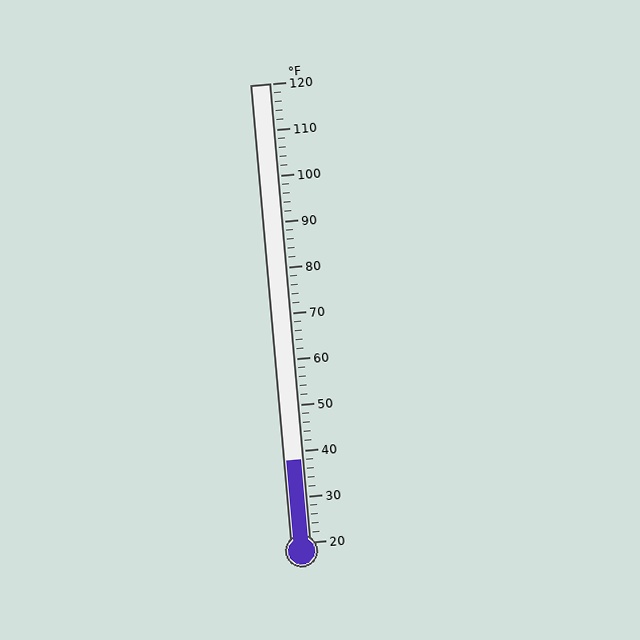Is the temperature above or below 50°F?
The temperature is below 50°F.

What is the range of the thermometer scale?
The thermometer scale ranges from 20°F to 120°F.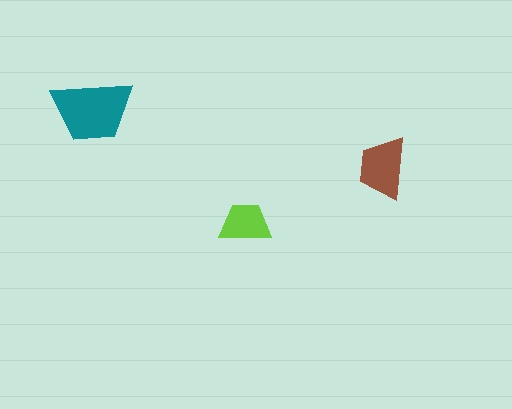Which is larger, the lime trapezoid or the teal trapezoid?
The teal one.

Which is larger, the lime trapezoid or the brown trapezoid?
The brown one.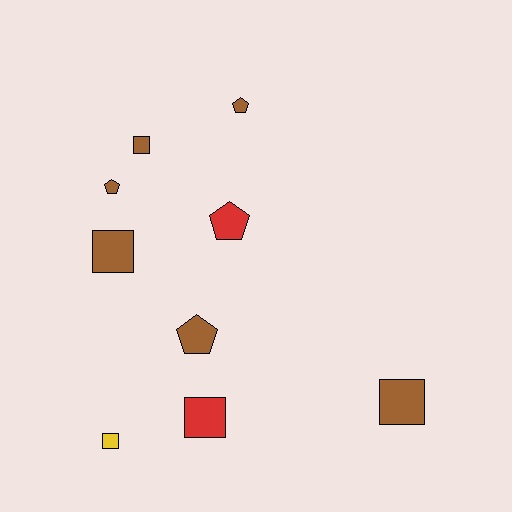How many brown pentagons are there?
There are 3 brown pentagons.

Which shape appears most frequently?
Square, with 5 objects.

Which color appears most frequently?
Brown, with 6 objects.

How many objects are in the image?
There are 9 objects.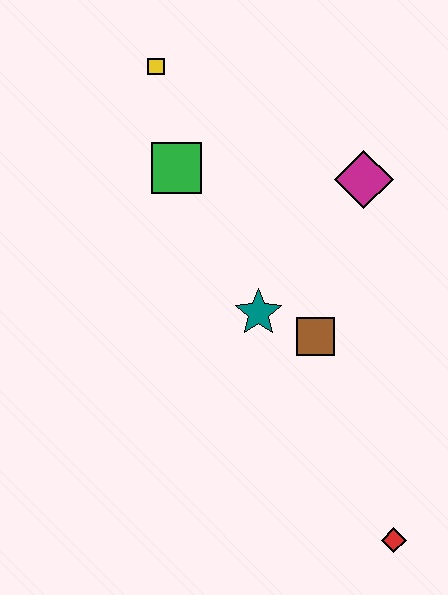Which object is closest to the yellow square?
The green square is closest to the yellow square.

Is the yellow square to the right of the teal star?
No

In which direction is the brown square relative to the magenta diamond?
The brown square is below the magenta diamond.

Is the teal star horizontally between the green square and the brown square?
Yes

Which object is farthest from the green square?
The red diamond is farthest from the green square.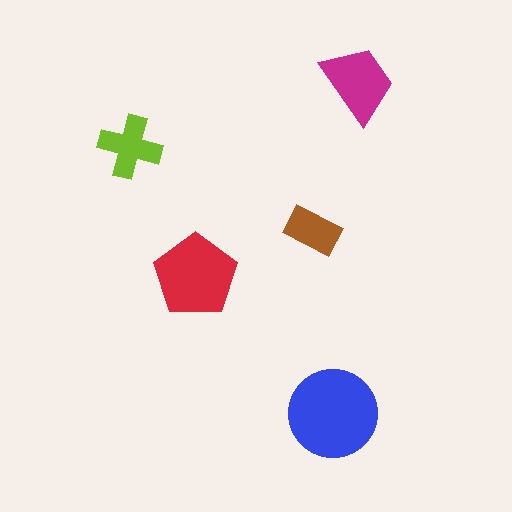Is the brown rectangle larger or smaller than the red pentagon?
Smaller.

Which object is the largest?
The blue circle.